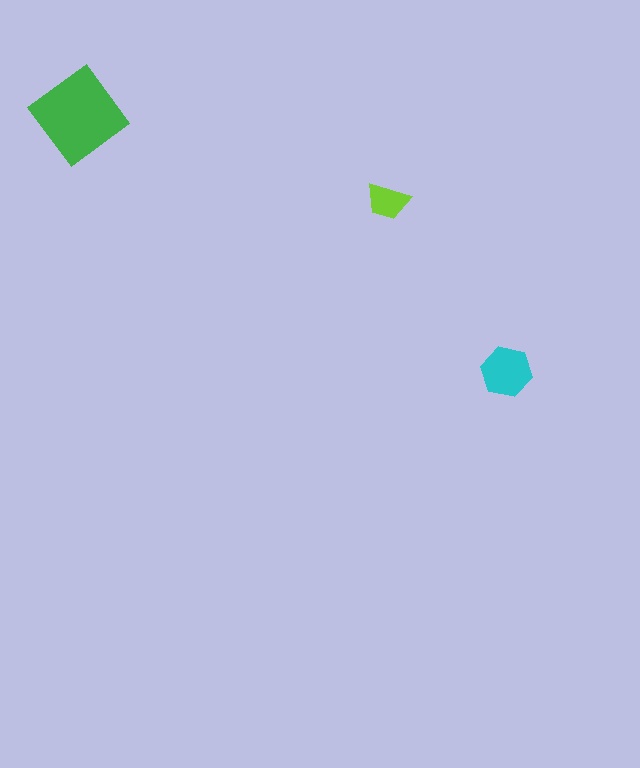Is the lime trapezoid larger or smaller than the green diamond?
Smaller.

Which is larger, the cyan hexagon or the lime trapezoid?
The cyan hexagon.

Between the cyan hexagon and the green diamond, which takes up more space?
The green diamond.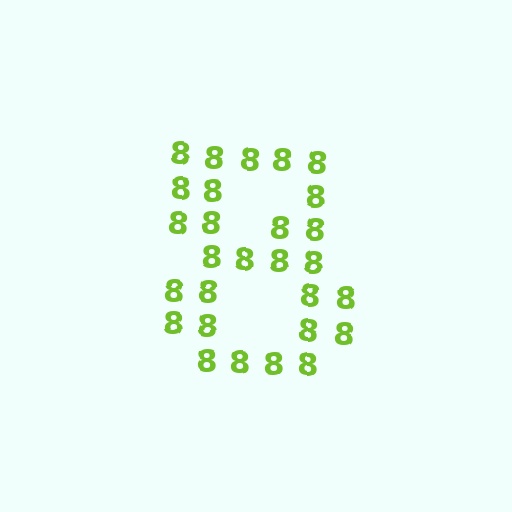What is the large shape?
The large shape is the digit 8.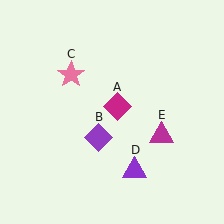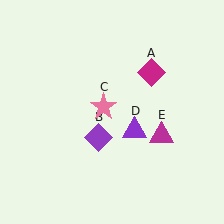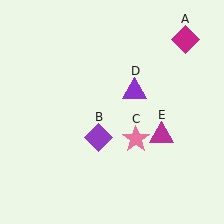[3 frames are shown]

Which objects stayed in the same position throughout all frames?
Purple diamond (object B) and magenta triangle (object E) remained stationary.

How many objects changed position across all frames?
3 objects changed position: magenta diamond (object A), pink star (object C), purple triangle (object D).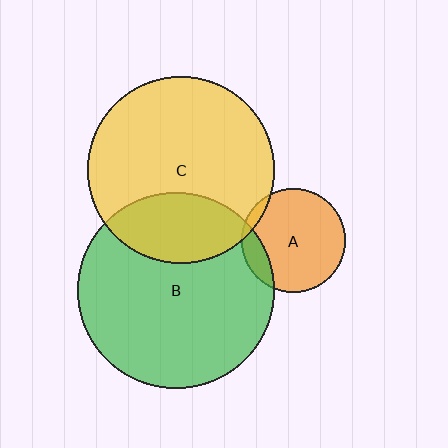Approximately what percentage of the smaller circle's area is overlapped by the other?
Approximately 5%.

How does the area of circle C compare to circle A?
Approximately 3.2 times.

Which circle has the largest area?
Circle B (green).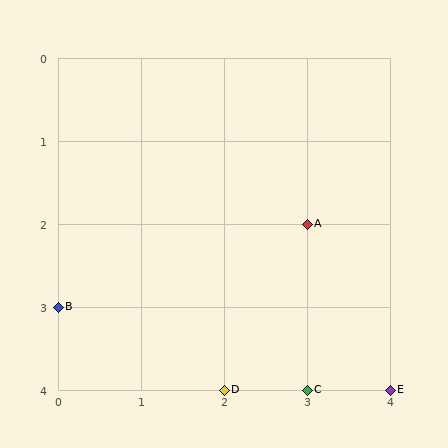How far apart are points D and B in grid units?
Points D and B are 2 columns and 1 row apart (about 2.2 grid units diagonally).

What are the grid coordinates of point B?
Point B is at grid coordinates (0, 3).